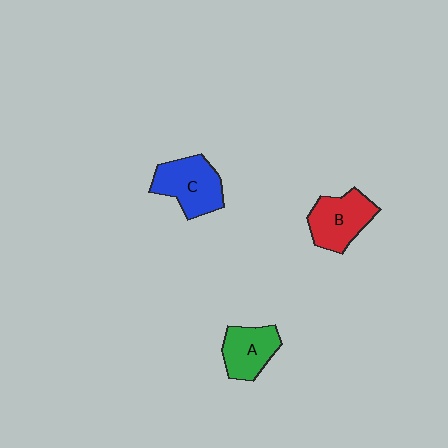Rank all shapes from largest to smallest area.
From largest to smallest: C (blue), B (red), A (green).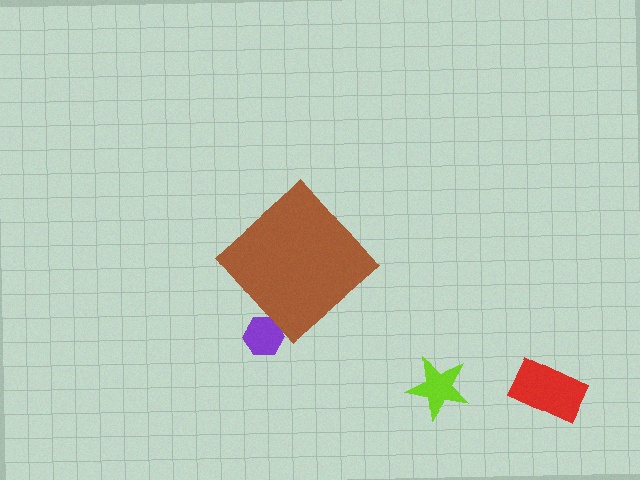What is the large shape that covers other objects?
A brown diamond.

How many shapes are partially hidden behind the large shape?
1 shape is partially hidden.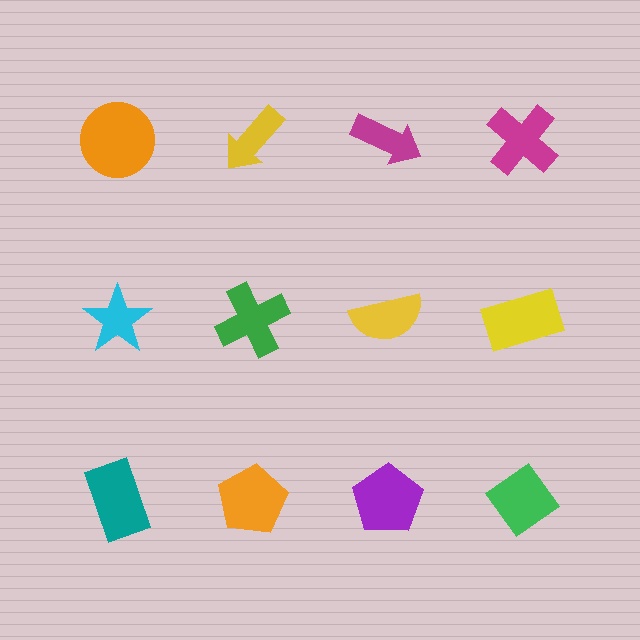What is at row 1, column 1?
An orange circle.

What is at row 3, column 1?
A teal rectangle.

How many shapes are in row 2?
4 shapes.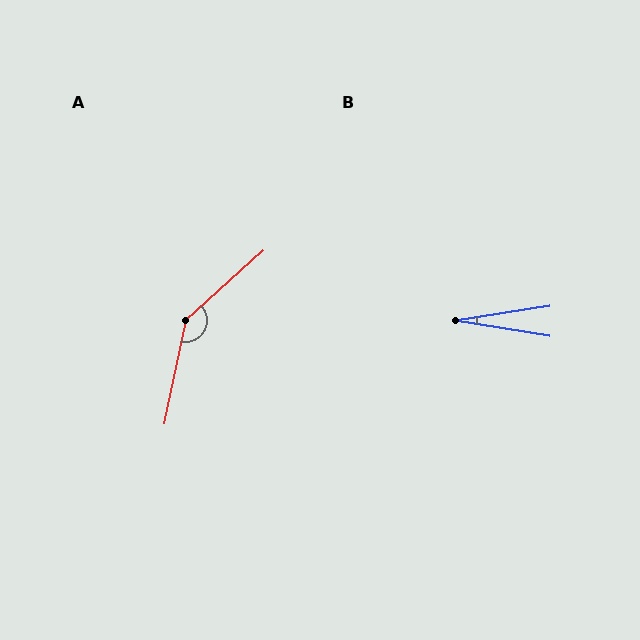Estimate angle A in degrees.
Approximately 144 degrees.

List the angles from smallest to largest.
B (18°), A (144°).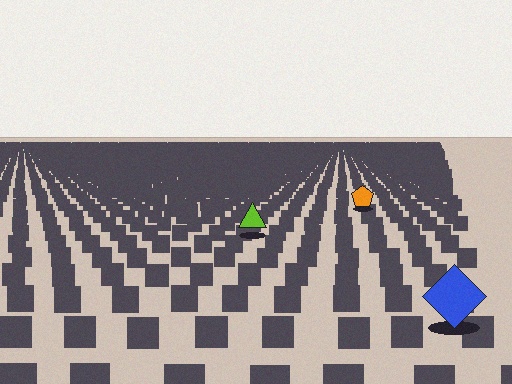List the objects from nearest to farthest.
From nearest to farthest: the blue diamond, the lime triangle, the orange pentagon.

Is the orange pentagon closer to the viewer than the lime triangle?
No. The lime triangle is closer — you can tell from the texture gradient: the ground texture is coarser near it.